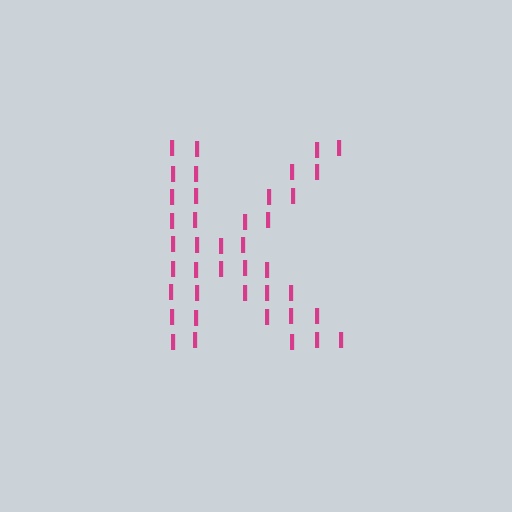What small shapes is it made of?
It is made of small letter I's.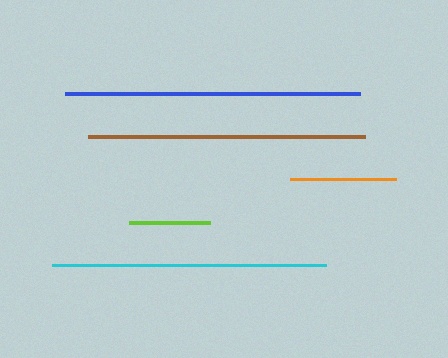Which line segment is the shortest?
The lime line is the shortest at approximately 81 pixels.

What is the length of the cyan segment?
The cyan segment is approximately 274 pixels long.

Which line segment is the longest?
The blue line is the longest at approximately 295 pixels.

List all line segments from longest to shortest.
From longest to shortest: blue, brown, cyan, orange, lime.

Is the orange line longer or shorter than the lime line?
The orange line is longer than the lime line.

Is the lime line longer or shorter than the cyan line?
The cyan line is longer than the lime line.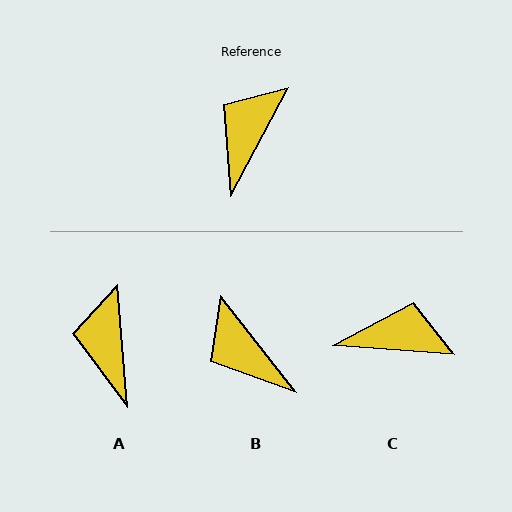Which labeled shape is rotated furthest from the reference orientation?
B, about 66 degrees away.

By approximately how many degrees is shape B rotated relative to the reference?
Approximately 66 degrees counter-clockwise.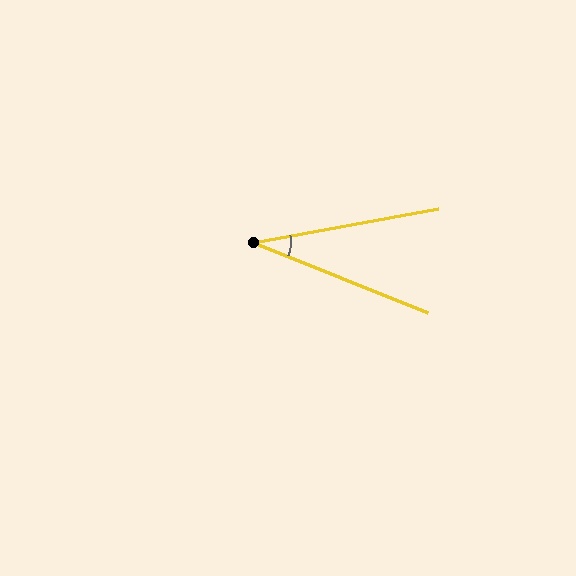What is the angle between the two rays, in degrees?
Approximately 32 degrees.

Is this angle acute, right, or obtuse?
It is acute.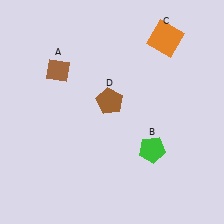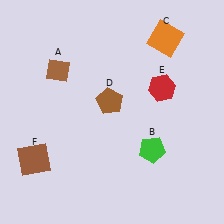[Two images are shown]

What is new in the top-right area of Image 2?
A red hexagon (E) was added in the top-right area of Image 2.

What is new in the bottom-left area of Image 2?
A brown square (F) was added in the bottom-left area of Image 2.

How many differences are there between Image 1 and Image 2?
There are 2 differences between the two images.